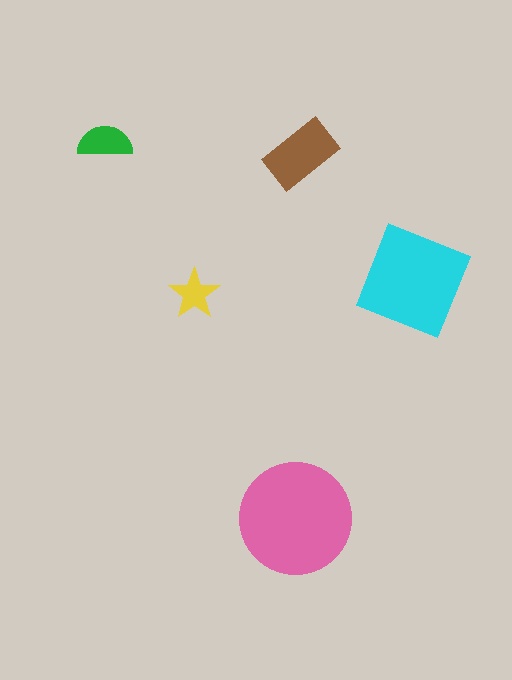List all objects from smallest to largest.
The yellow star, the green semicircle, the brown rectangle, the cyan square, the pink circle.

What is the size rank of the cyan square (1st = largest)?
2nd.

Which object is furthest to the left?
The green semicircle is leftmost.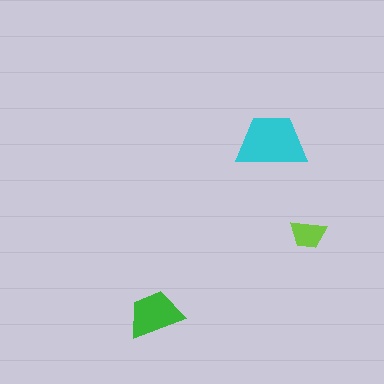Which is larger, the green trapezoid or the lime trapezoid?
The green one.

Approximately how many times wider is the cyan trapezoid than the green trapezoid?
About 1.5 times wider.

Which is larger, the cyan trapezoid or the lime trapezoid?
The cyan one.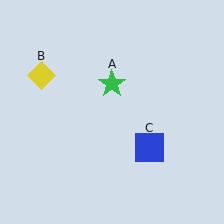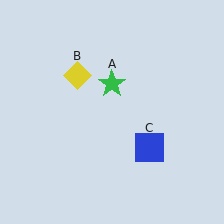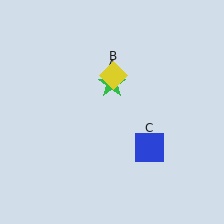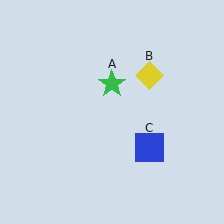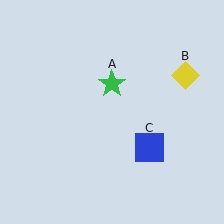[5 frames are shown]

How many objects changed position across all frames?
1 object changed position: yellow diamond (object B).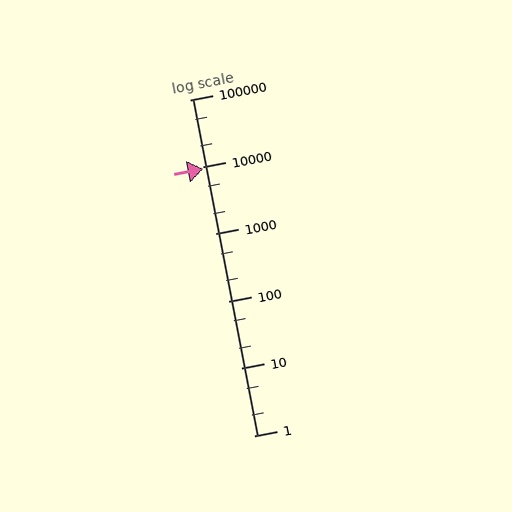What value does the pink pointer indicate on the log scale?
The pointer indicates approximately 9300.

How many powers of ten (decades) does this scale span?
The scale spans 5 decades, from 1 to 100000.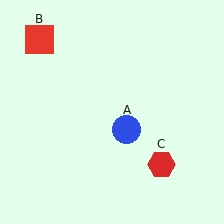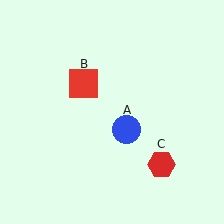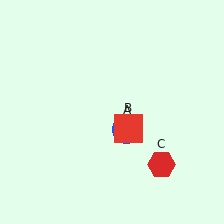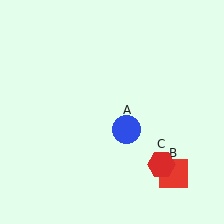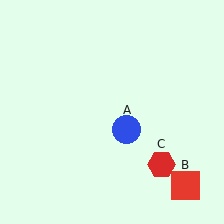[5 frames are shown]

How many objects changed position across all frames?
1 object changed position: red square (object B).